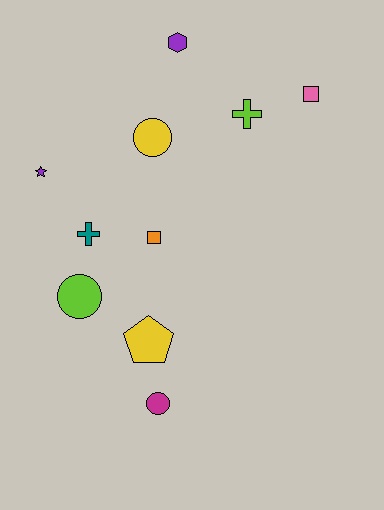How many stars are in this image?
There is 1 star.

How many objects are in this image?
There are 10 objects.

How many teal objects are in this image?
There is 1 teal object.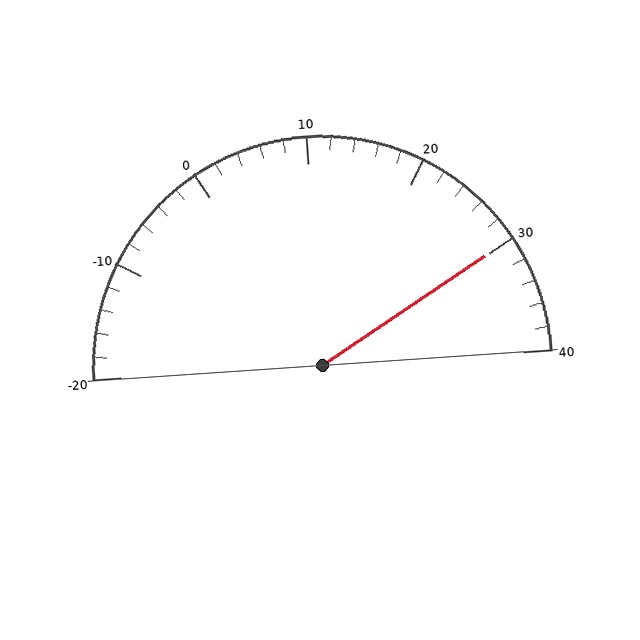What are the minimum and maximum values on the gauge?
The gauge ranges from -20 to 40.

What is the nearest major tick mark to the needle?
The nearest major tick mark is 30.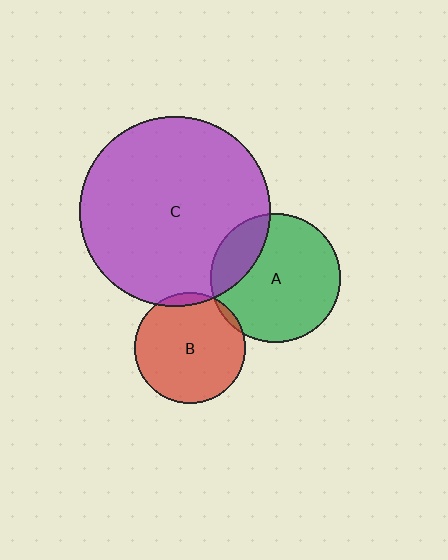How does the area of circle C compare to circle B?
Approximately 2.9 times.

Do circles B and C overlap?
Yes.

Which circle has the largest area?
Circle C (purple).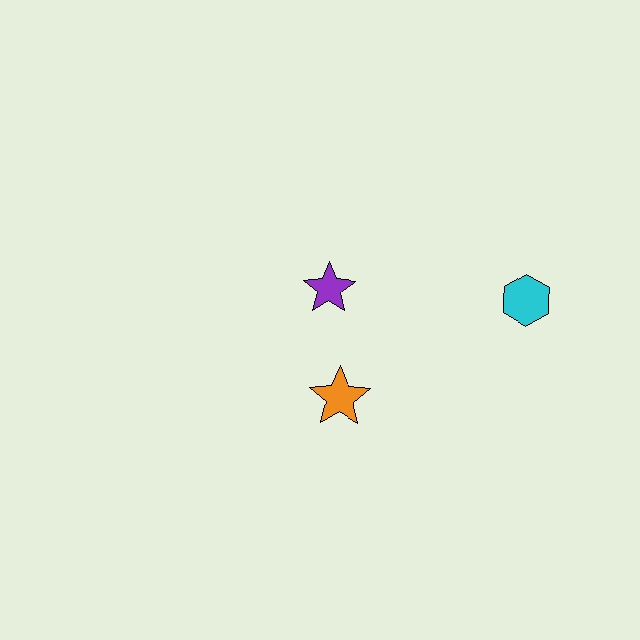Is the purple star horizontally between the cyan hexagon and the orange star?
No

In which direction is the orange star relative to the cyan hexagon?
The orange star is to the left of the cyan hexagon.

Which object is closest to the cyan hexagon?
The purple star is closest to the cyan hexagon.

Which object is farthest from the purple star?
The cyan hexagon is farthest from the purple star.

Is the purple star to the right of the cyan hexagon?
No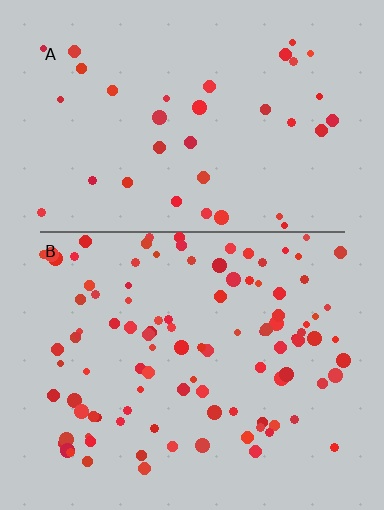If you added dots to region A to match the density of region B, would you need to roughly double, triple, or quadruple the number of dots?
Approximately triple.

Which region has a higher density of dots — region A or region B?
B (the bottom).